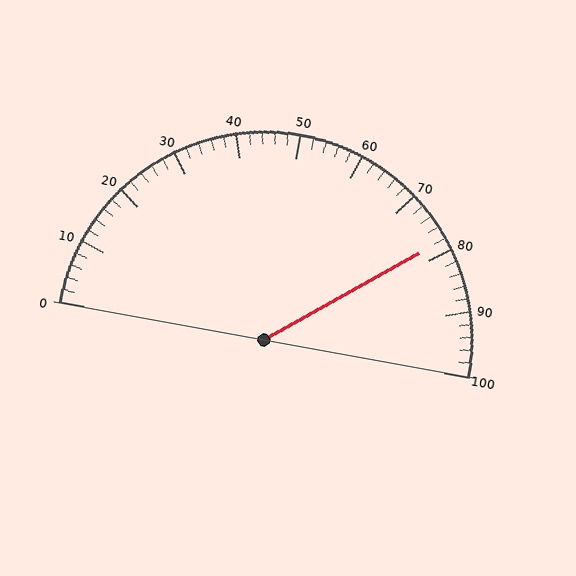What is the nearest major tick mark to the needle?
The nearest major tick mark is 80.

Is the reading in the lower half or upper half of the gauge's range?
The reading is in the upper half of the range (0 to 100).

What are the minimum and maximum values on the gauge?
The gauge ranges from 0 to 100.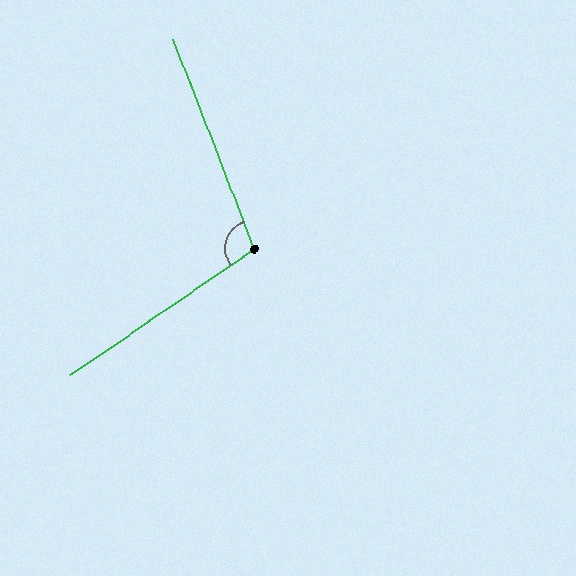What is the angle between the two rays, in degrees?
Approximately 103 degrees.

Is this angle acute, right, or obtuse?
It is obtuse.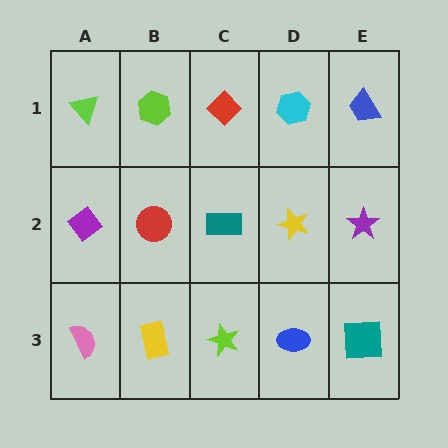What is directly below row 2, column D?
A blue ellipse.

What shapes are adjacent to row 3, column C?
A teal rectangle (row 2, column C), a yellow rectangle (row 3, column B), a blue ellipse (row 3, column D).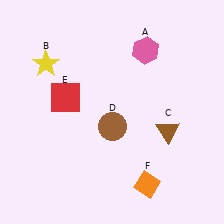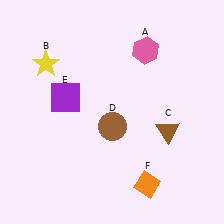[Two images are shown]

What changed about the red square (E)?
In Image 1, E is red. In Image 2, it changed to purple.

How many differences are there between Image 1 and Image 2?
There is 1 difference between the two images.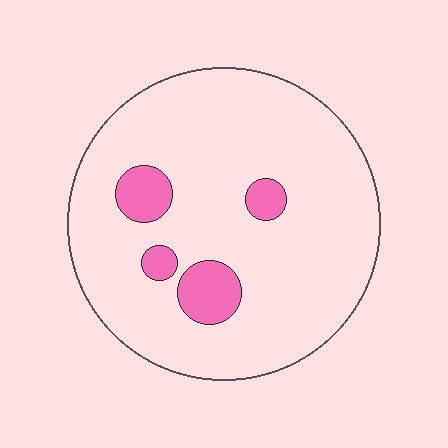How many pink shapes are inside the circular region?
4.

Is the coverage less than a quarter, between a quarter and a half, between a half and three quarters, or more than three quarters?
Less than a quarter.